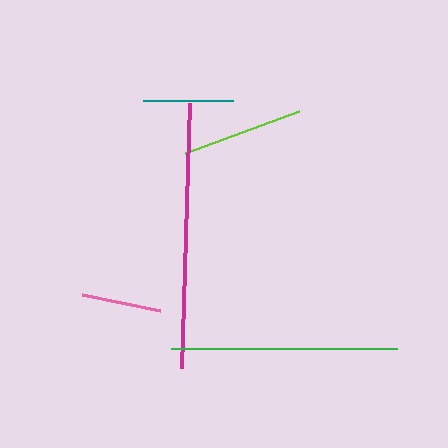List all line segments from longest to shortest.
From longest to shortest: magenta, green, lime, teal, pink.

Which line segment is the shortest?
The pink line is the shortest at approximately 80 pixels.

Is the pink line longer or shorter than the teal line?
The teal line is longer than the pink line.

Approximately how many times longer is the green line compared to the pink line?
The green line is approximately 2.8 times the length of the pink line.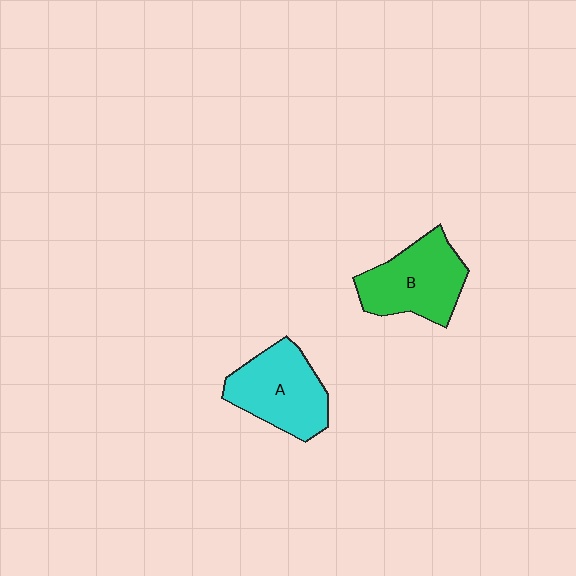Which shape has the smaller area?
Shape A (cyan).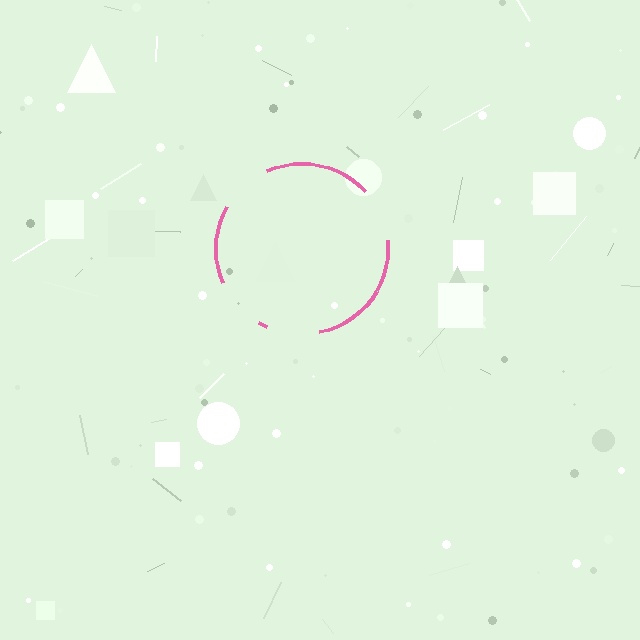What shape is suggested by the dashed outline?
The dashed outline suggests a circle.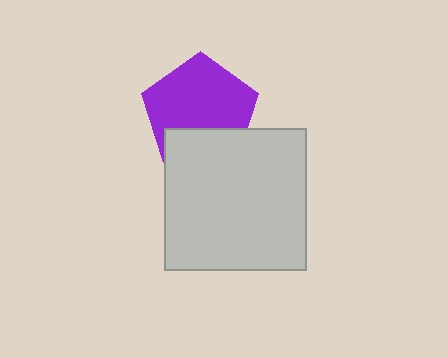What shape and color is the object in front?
The object in front is a light gray square.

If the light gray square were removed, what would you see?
You would see the complete purple pentagon.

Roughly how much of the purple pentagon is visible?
Most of it is visible (roughly 69%).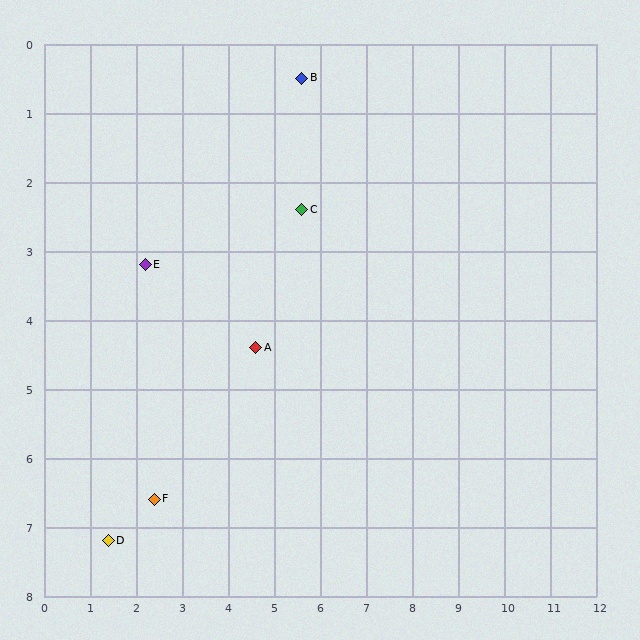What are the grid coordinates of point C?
Point C is at approximately (5.6, 2.4).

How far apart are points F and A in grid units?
Points F and A are about 3.1 grid units apart.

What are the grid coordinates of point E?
Point E is at approximately (2.2, 3.2).